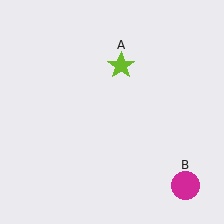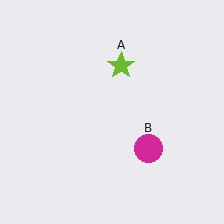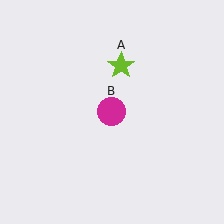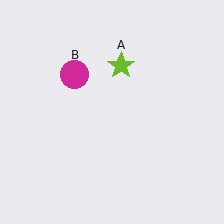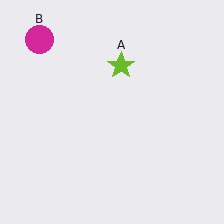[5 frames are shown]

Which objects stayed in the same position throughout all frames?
Lime star (object A) remained stationary.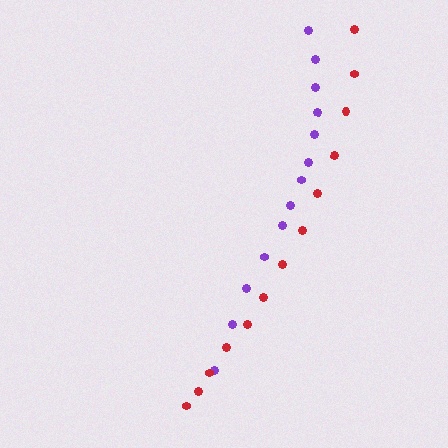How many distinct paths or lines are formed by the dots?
There are 2 distinct paths.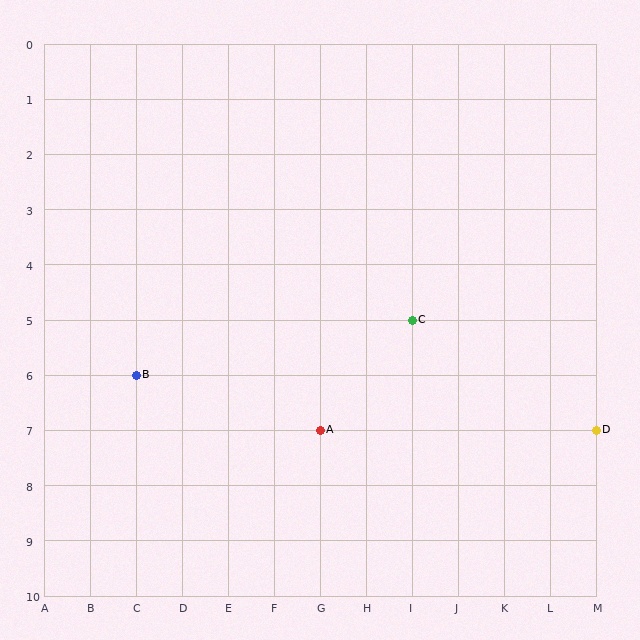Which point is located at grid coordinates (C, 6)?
Point B is at (C, 6).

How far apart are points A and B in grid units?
Points A and B are 4 columns and 1 row apart (about 4.1 grid units diagonally).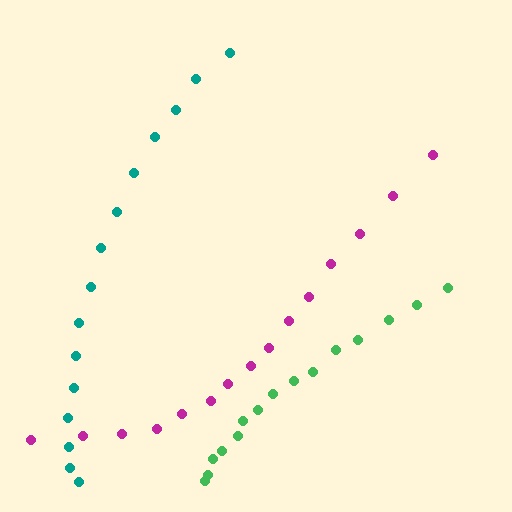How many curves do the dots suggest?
There are 3 distinct paths.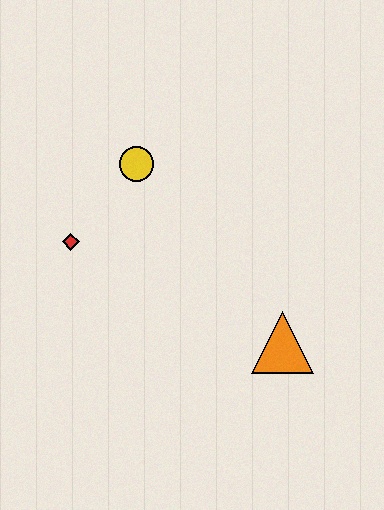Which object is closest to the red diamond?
The yellow circle is closest to the red diamond.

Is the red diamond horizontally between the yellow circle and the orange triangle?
No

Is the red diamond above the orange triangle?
Yes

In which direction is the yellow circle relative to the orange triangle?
The yellow circle is above the orange triangle.